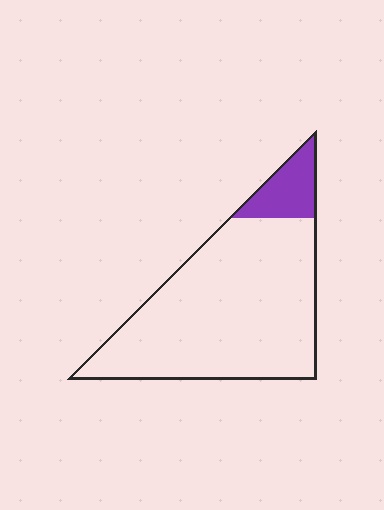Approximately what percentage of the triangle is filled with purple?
Approximately 10%.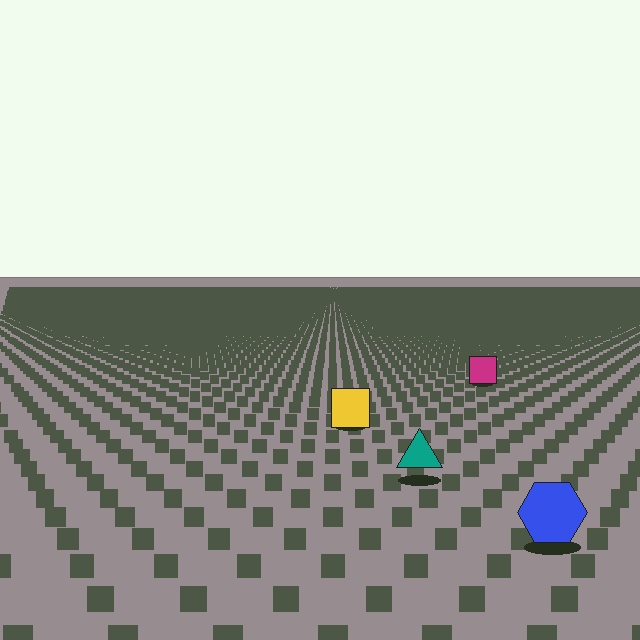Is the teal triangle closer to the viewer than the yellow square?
Yes. The teal triangle is closer — you can tell from the texture gradient: the ground texture is coarser near it.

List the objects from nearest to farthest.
From nearest to farthest: the blue hexagon, the teal triangle, the yellow square, the magenta square.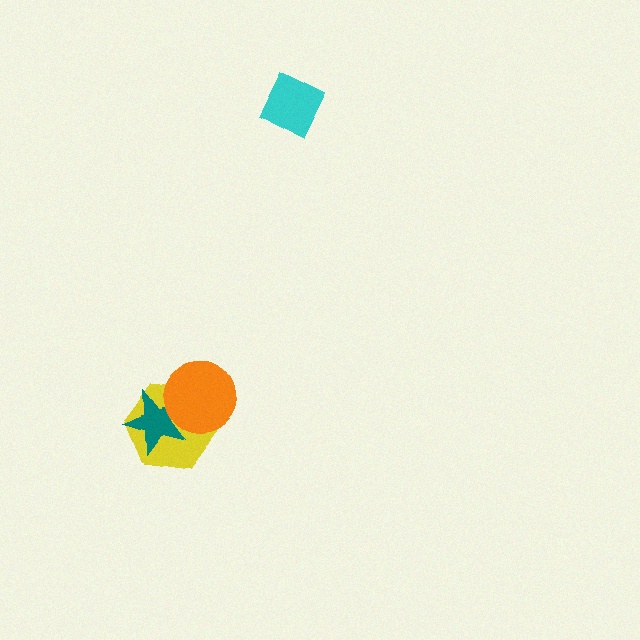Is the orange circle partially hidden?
No, no other shape covers it.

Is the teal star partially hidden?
Yes, it is partially covered by another shape.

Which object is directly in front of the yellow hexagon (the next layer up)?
The teal star is directly in front of the yellow hexagon.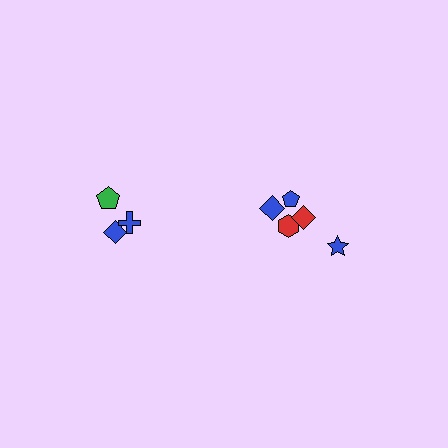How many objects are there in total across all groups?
There are 8 objects.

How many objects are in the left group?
There are 3 objects.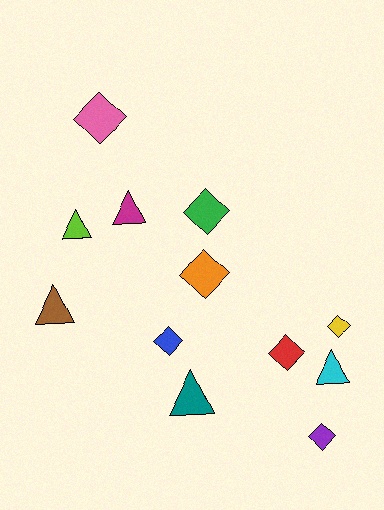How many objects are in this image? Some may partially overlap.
There are 12 objects.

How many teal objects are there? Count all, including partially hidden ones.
There is 1 teal object.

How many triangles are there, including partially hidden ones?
There are 5 triangles.